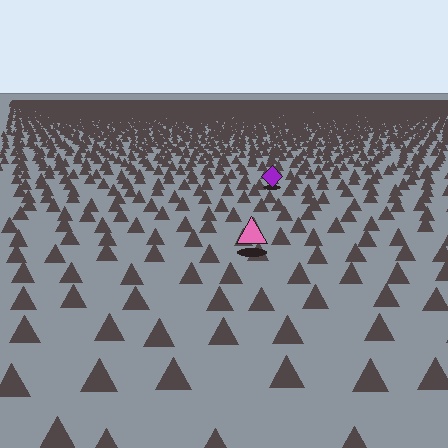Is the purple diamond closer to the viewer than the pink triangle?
No. The pink triangle is closer — you can tell from the texture gradient: the ground texture is coarser near it.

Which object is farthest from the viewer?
The purple diamond is farthest from the viewer. It appears smaller and the ground texture around it is denser.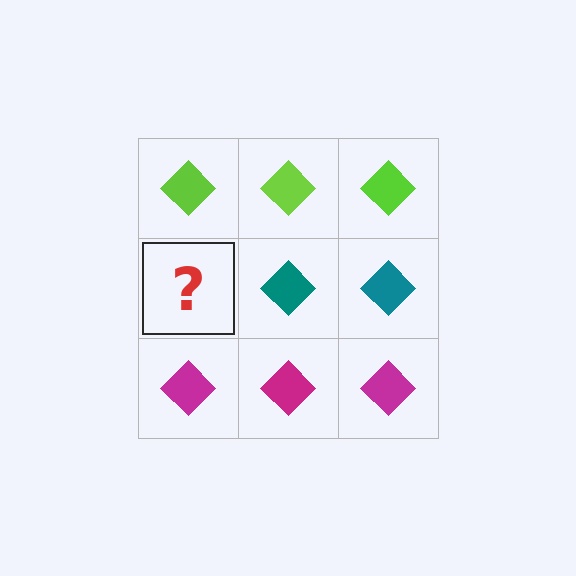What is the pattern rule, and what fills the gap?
The rule is that each row has a consistent color. The gap should be filled with a teal diamond.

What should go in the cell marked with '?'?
The missing cell should contain a teal diamond.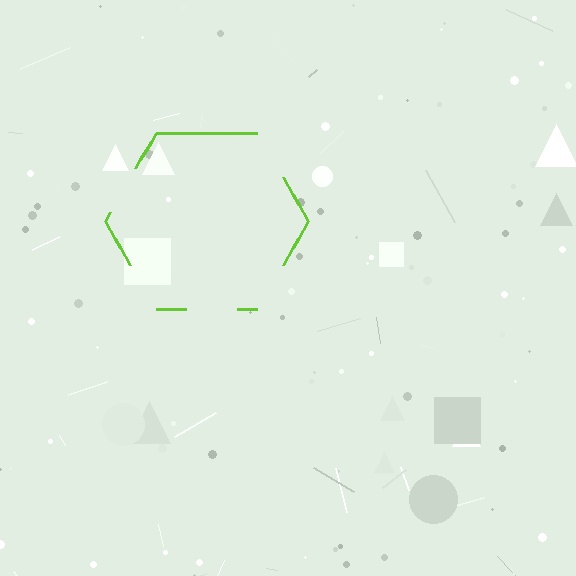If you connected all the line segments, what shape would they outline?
They would outline a hexagon.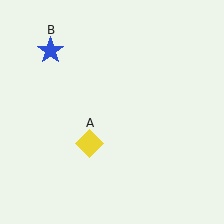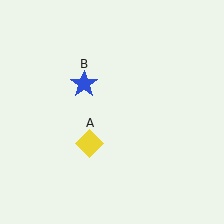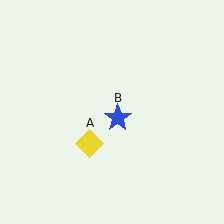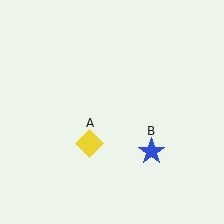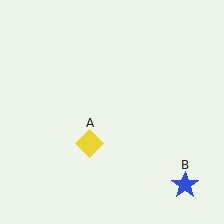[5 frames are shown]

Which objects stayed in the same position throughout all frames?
Yellow diamond (object A) remained stationary.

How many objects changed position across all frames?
1 object changed position: blue star (object B).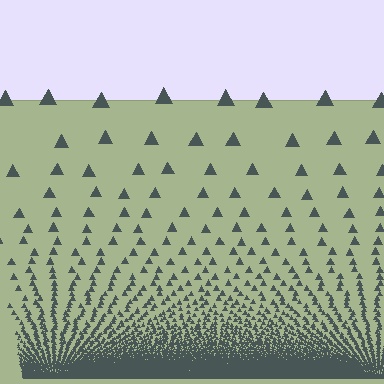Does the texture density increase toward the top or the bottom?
Density increases toward the bottom.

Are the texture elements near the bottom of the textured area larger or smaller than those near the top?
Smaller. The gradient is inverted — elements near the bottom are smaller and denser.